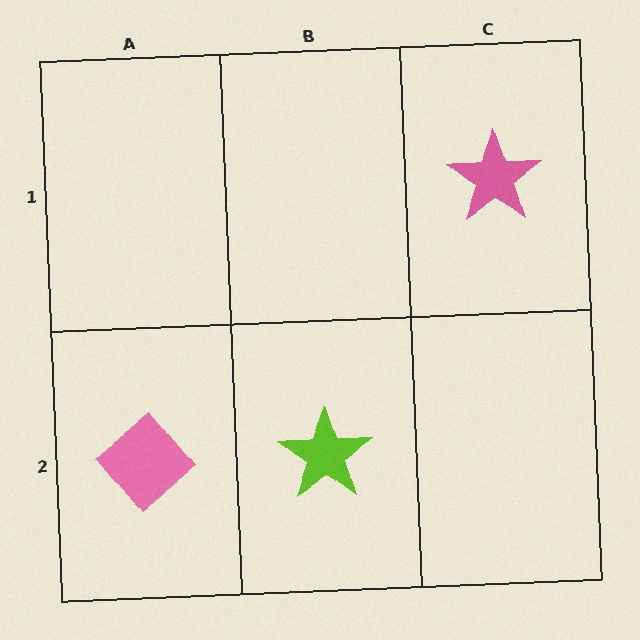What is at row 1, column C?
A pink star.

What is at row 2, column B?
A lime star.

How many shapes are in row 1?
1 shape.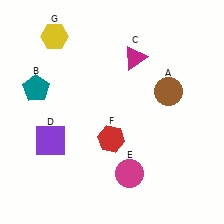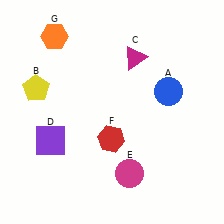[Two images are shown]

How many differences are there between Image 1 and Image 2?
There are 3 differences between the two images.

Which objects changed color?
A changed from brown to blue. B changed from teal to yellow. G changed from yellow to orange.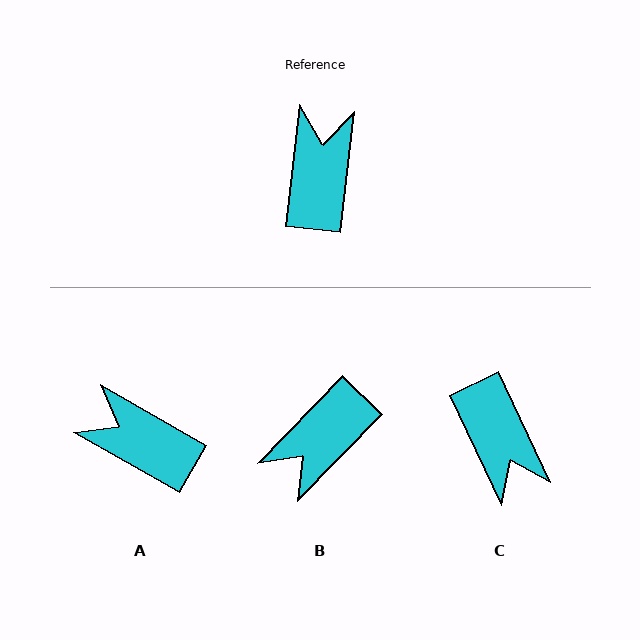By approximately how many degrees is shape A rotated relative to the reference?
Approximately 67 degrees counter-clockwise.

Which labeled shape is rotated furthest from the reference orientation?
C, about 148 degrees away.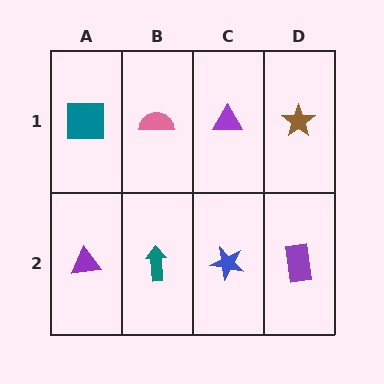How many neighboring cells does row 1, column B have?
3.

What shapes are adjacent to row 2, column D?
A brown star (row 1, column D), a blue star (row 2, column C).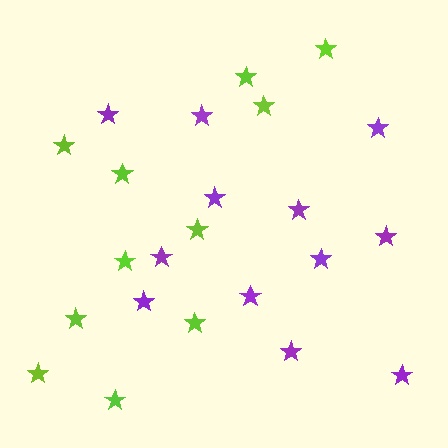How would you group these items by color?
There are 2 groups: one group of purple stars (12) and one group of lime stars (11).